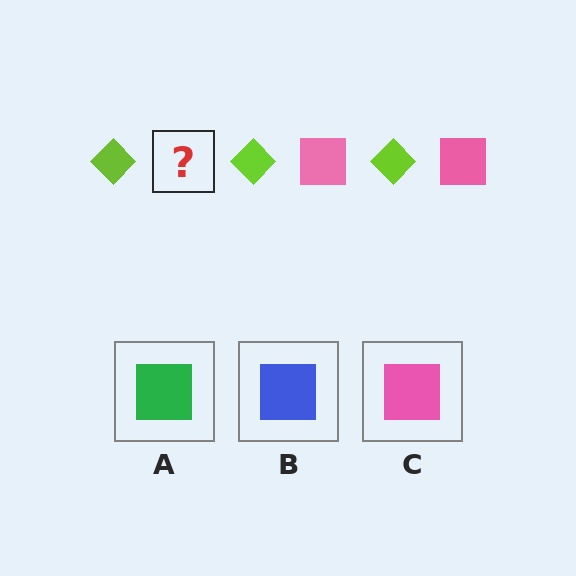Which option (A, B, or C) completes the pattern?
C.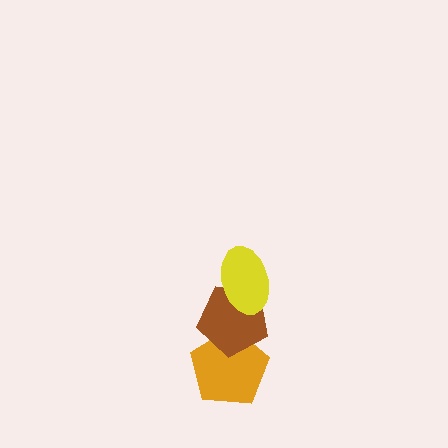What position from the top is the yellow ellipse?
The yellow ellipse is 1st from the top.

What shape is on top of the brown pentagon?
The yellow ellipse is on top of the brown pentagon.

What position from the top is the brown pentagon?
The brown pentagon is 2nd from the top.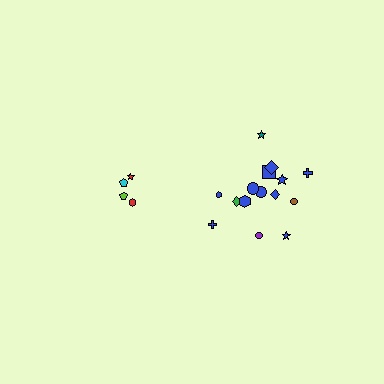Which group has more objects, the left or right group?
The right group.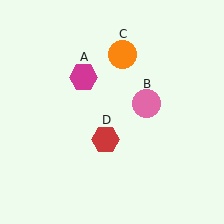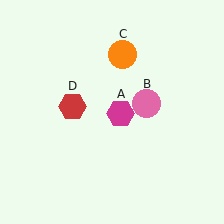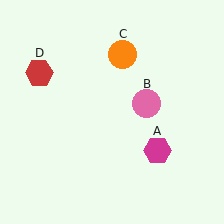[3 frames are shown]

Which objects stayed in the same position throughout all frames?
Pink circle (object B) and orange circle (object C) remained stationary.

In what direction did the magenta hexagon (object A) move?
The magenta hexagon (object A) moved down and to the right.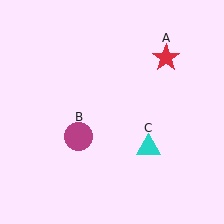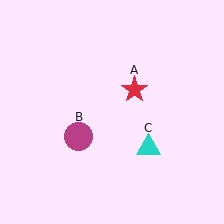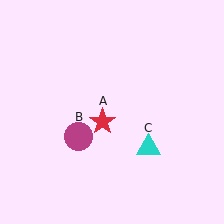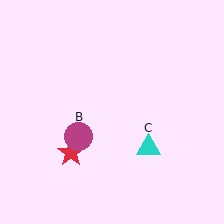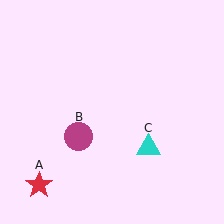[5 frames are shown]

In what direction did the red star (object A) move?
The red star (object A) moved down and to the left.